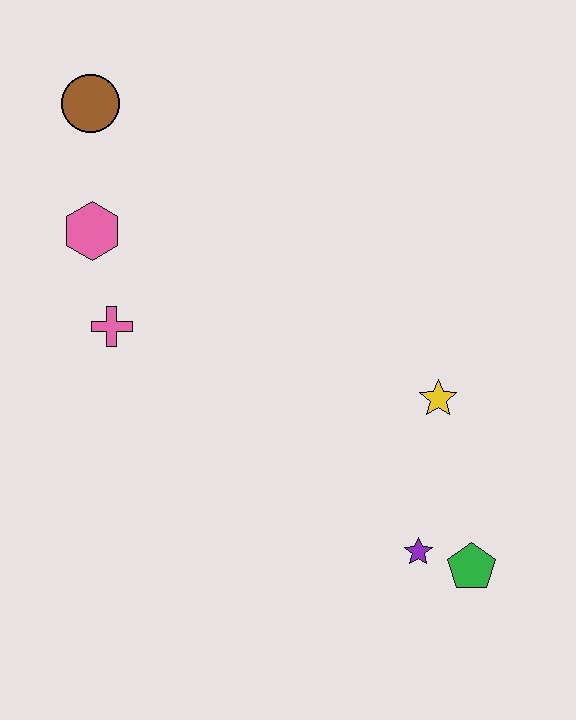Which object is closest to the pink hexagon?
The pink cross is closest to the pink hexagon.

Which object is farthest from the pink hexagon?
The green pentagon is farthest from the pink hexagon.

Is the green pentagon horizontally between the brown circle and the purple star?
No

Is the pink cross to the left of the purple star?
Yes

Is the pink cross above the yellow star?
Yes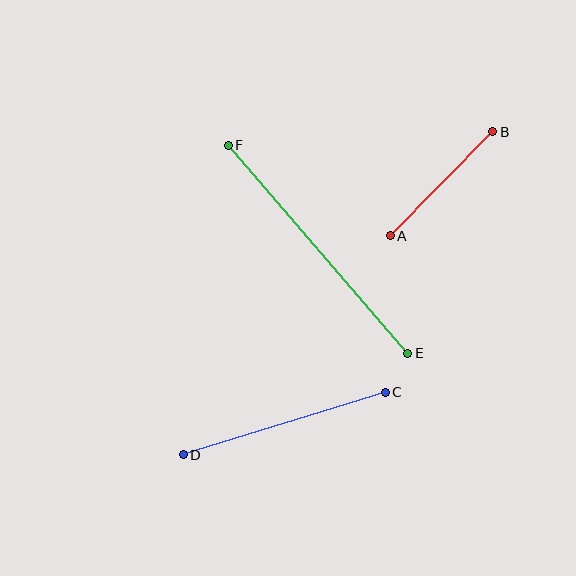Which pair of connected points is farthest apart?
Points E and F are farthest apart.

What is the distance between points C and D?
The distance is approximately 211 pixels.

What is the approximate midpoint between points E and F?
The midpoint is at approximately (318, 249) pixels.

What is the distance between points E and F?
The distance is approximately 275 pixels.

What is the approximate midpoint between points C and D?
The midpoint is at approximately (284, 424) pixels.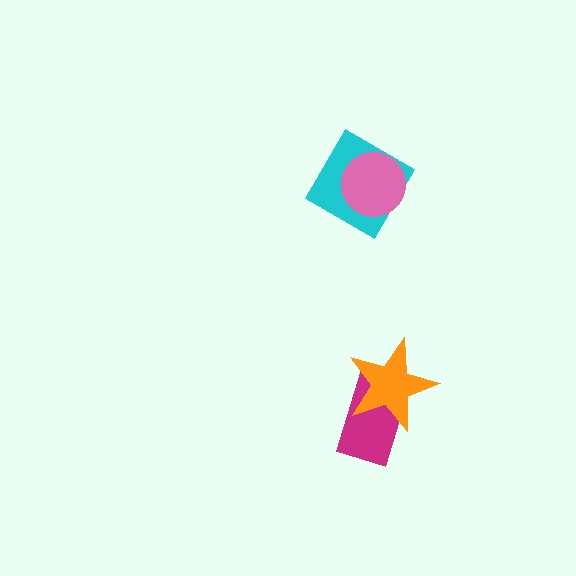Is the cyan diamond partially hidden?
Yes, it is partially covered by another shape.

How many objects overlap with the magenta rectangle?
1 object overlaps with the magenta rectangle.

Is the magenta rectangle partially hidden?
Yes, it is partially covered by another shape.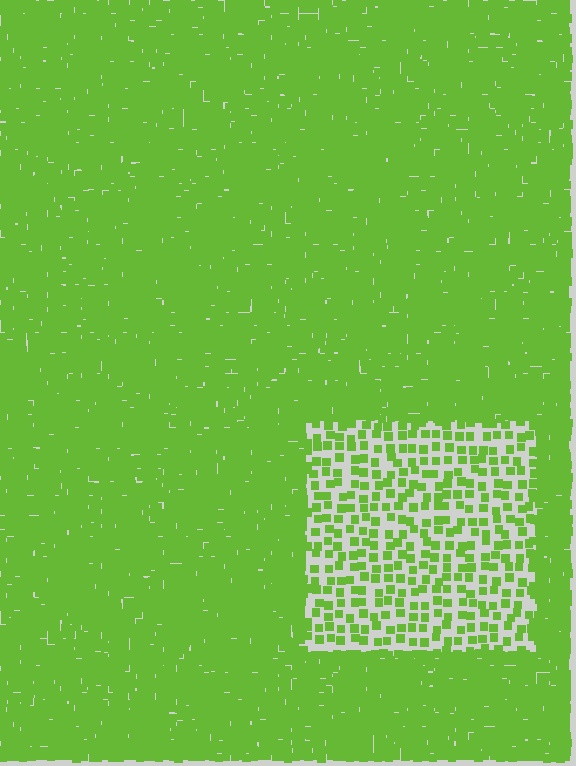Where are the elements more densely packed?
The elements are more densely packed outside the rectangle boundary.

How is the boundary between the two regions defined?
The boundary is defined by a change in element density (approximately 3.1x ratio). All elements are the same color, size, and shape.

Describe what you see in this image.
The image contains small lime elements arranged at two different densities. A rectangle-shaped region is visible where the elements are less densely packed than the surrounding area.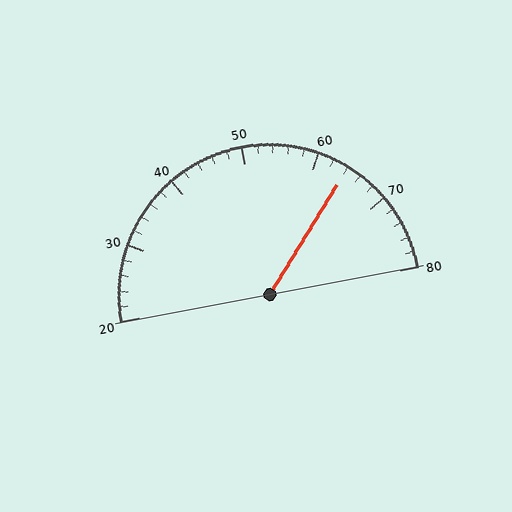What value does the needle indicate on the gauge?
The needle indicates approximately 64.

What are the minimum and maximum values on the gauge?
The gauge ranges from 20 to 80.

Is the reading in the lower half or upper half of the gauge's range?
The reading is in the upper half of the range (20 to 80).